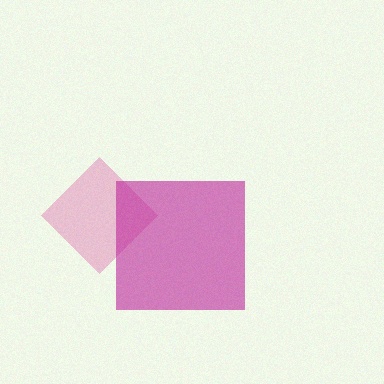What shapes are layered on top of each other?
The layered shapes are: a pink diamond, a magenta square.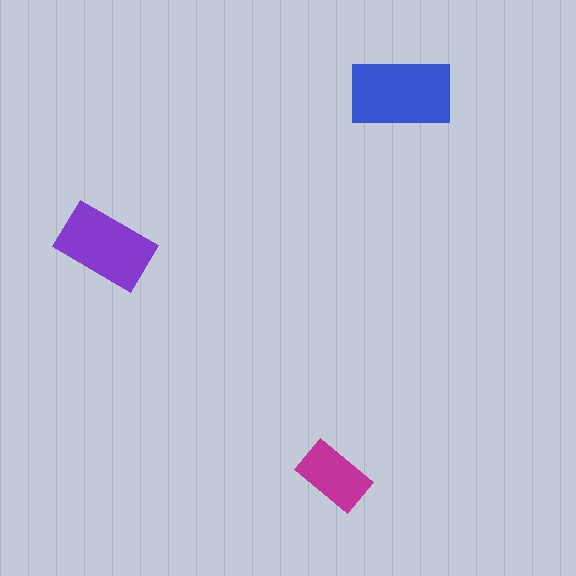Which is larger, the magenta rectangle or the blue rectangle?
The blue one.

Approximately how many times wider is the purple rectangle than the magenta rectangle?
About 1.5 times wider.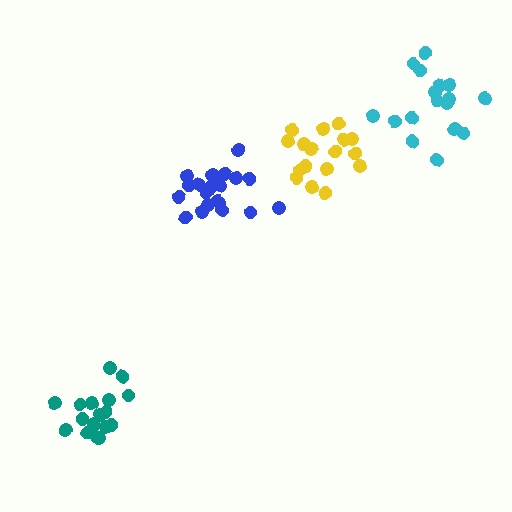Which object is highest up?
The cyan cluster is topmost.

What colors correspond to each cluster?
The clusters are colored: yellow, blue, teal, cyan.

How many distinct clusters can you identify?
There are 4 distinct clusters.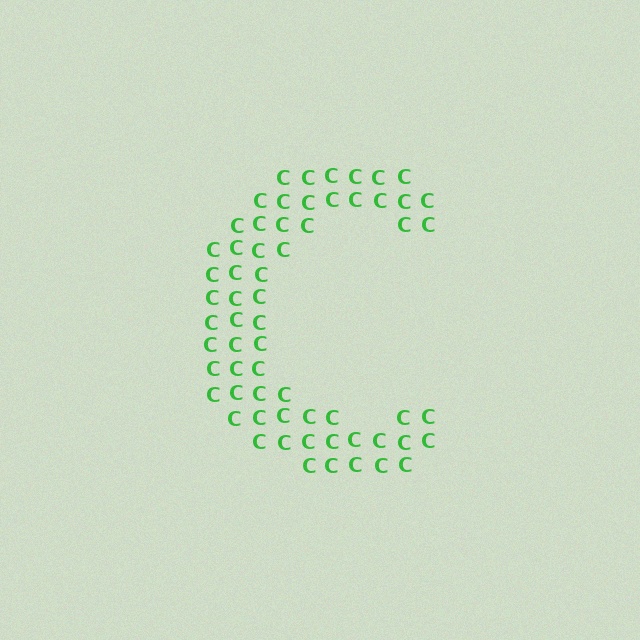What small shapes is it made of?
It is made of small letter C's.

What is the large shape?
The large shape is the letter C.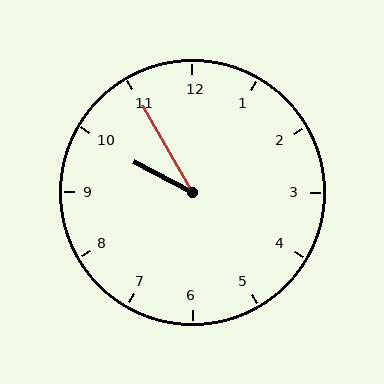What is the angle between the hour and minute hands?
Approximately 32 degrees.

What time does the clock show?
9:55.